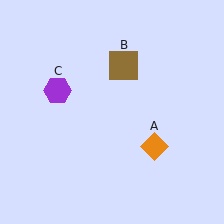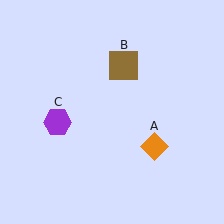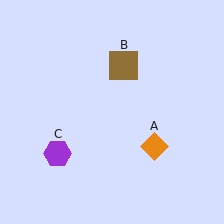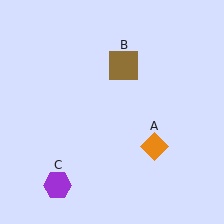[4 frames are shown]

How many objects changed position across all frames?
1 object changed position: purple hexagon (object C).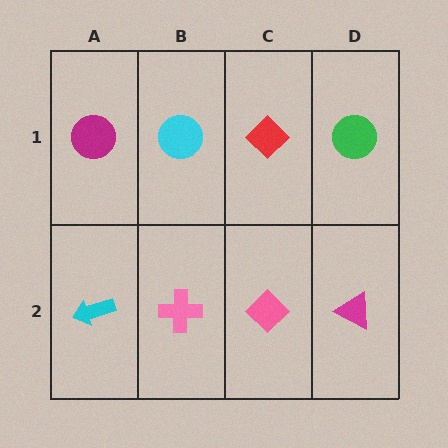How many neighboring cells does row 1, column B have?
3.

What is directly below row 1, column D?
A magenta triangle.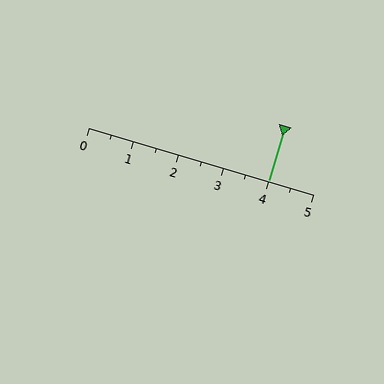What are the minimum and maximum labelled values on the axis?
The axis runs from 0 to 5.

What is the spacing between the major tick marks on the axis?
The major ticks are spaced 1 apart.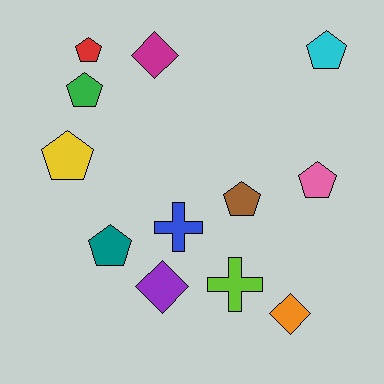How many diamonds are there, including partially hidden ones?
There are 3 diamonds.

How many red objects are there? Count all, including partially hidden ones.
There is 1 red object.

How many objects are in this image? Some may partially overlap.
There are 12 objects.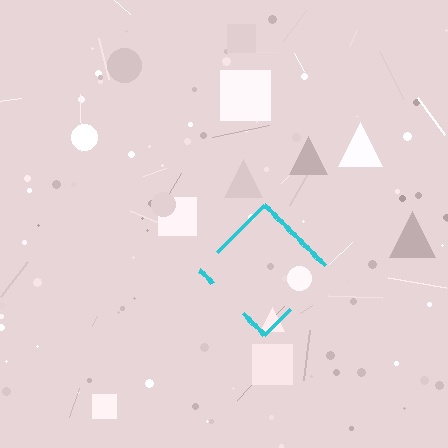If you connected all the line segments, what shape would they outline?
They would outline a diamond.